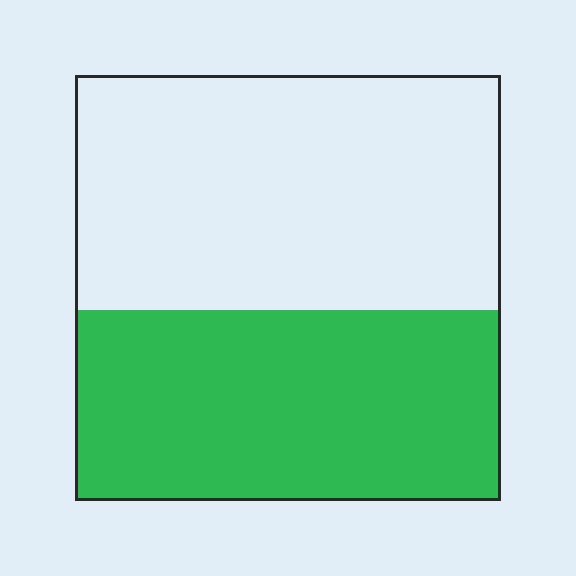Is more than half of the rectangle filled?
No.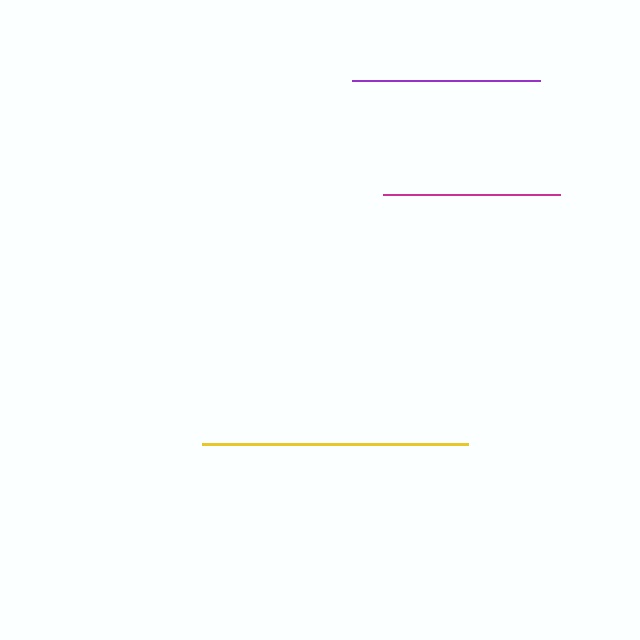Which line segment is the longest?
The yellow line is the longest at approximately 266 pixels.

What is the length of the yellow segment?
The yellow segment is approximately 266 pixels long.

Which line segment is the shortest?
The magenta line is the shortest at approximately 178 pixels.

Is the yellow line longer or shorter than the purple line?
The yellow line is longer than the purple line.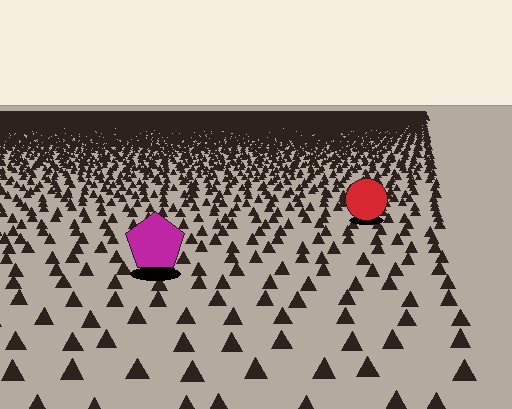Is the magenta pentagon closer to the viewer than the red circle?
Yes. The magenta pentagon is closer — you can tell from the texture gradient: the ground texture is coarser near it.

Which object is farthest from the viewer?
The red circle is farthest from the viewer. It appears smaller and the ground texture around it is denser.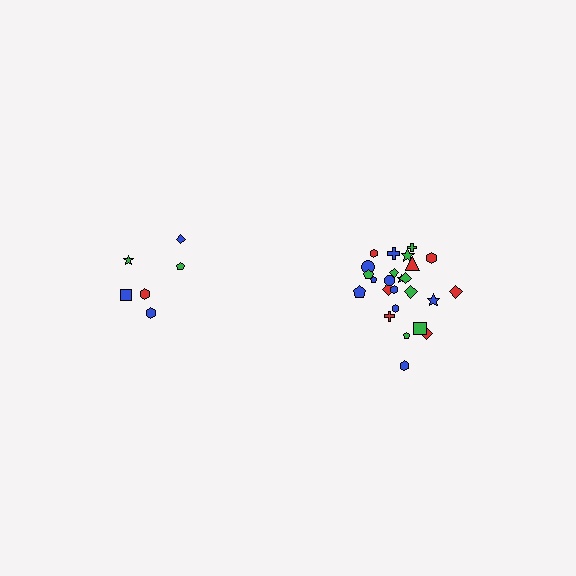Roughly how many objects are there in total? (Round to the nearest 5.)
Roughly 30 objects in total.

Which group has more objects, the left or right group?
The right group.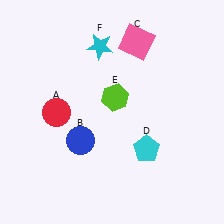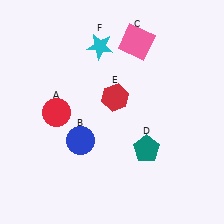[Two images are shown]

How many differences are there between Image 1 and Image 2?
There are 2 differences between the two images.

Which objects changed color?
D changed from cyan to teal. E changed from lime to red.